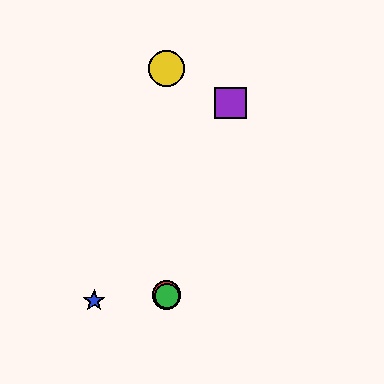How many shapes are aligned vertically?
3 shapes (the red circle, the green circle, the yellow circle) are aligned vertically.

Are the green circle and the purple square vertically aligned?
No, the green circle is at x≈167 and the purple square is at x≈230.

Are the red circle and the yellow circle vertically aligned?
Yes, both are at x≈167.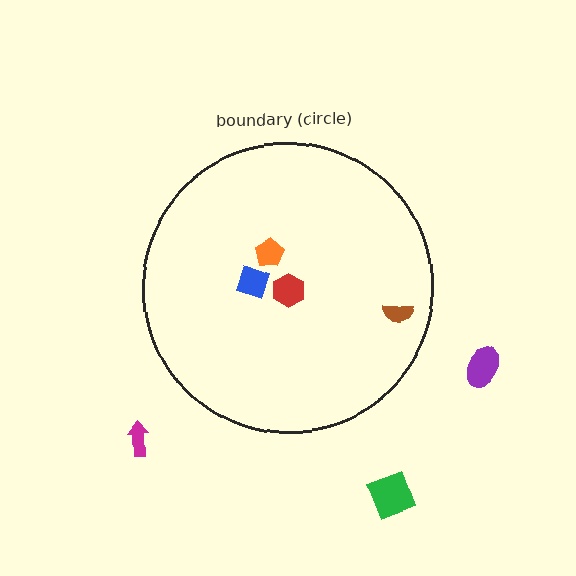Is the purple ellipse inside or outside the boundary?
Outside.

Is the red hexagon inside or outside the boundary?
Inside.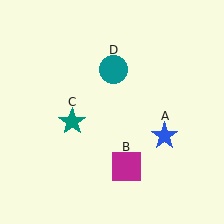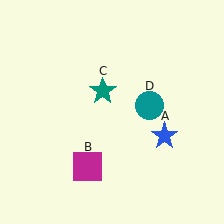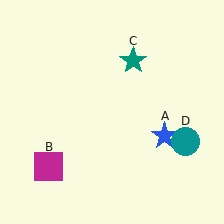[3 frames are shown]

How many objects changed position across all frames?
3 objects changed position: magenta square (object B), teal star (object C), teal circle (object D).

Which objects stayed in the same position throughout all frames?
Blue star (object A) remained stationary.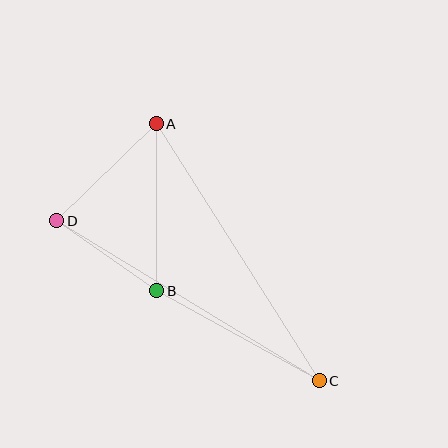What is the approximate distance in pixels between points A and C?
The distance between A and C is approximately 304 pixels.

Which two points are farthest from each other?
Points C and D are farthest from each other.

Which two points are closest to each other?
Points B and D are closest to each other.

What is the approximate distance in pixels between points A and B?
The distance between A and B is approximately 167 pixels.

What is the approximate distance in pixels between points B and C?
The distance between B and C is approximately 186 pixels.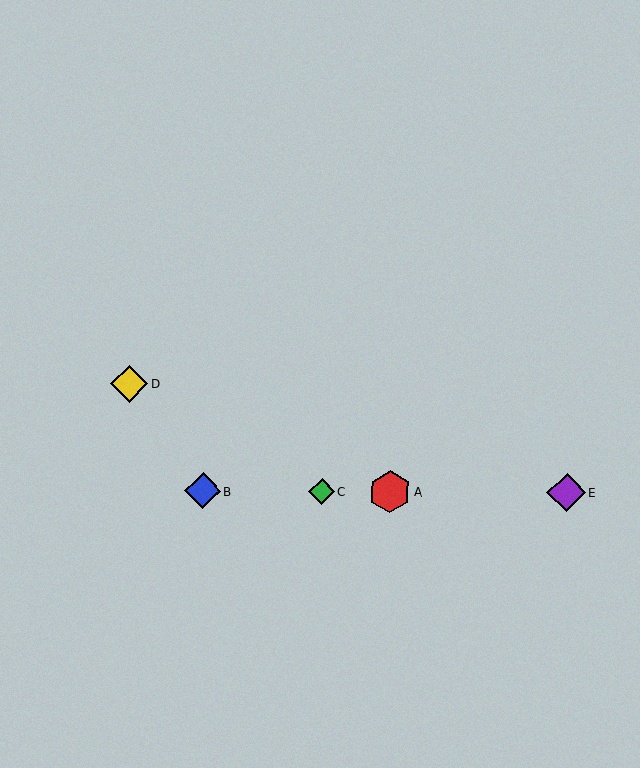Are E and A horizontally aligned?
Yes, both are at y≈493.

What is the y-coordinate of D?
Object D is at y≈384.